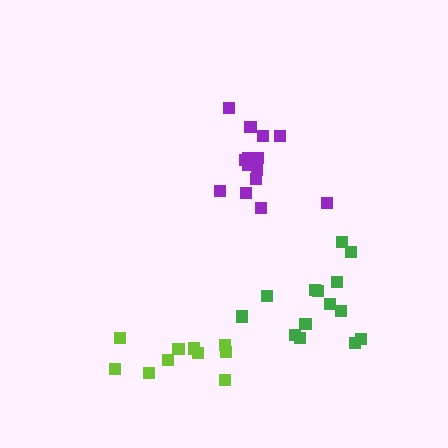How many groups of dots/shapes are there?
There are 3 groups.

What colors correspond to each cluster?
The clusters are colored: green, purple, lime.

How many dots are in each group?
Group 1: 14 dots, Group 2: 14 dots, Group 3: 10 dots (38 total).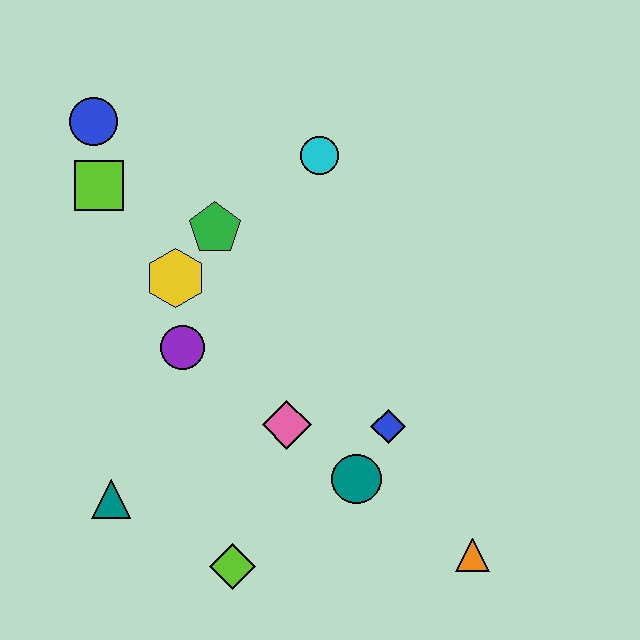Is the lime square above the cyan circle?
No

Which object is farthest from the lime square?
The orange triangle is farthest from the lime square.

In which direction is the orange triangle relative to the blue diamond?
The orange triangle is below the blue diamond.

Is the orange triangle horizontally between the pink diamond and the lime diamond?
No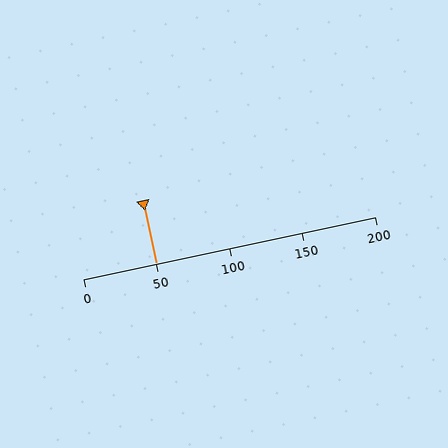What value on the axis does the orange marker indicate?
The marker indicates approximately 50.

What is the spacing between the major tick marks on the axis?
The major ticks are spaced 50 apart.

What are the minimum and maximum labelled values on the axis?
The axis runs from 0 to 200.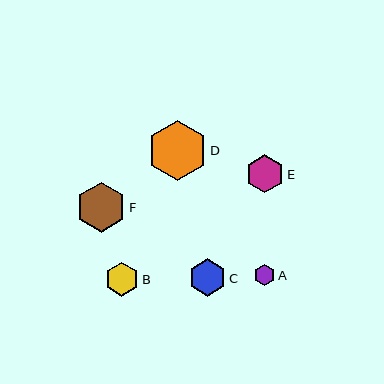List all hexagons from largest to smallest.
From largest to smallest: D, F, E, C, B, A.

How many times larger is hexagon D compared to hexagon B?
Hexagon D is approximately 1.8 times the size of hexagon B.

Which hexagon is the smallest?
Hexagon A is the smallest with a size of approximately 21 pixels.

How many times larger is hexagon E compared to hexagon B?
Hexagon E is approximately 1.1 times the size of hexagon B.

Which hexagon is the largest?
Hexagon D is the largest with a size of approximately 60 pixels.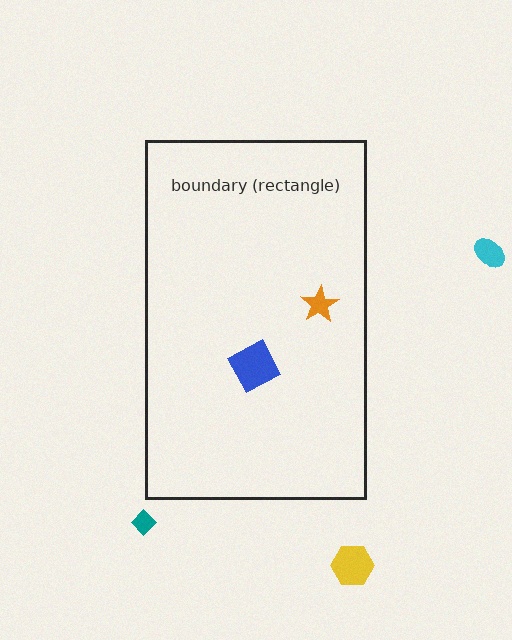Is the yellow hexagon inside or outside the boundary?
Outside.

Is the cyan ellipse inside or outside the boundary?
Outside.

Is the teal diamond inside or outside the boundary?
Outside.